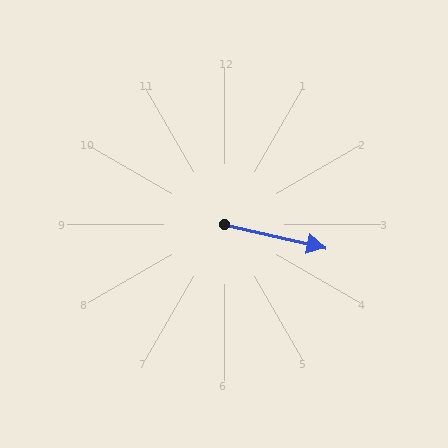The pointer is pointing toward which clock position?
Roughly 3 o'clock.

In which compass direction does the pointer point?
East.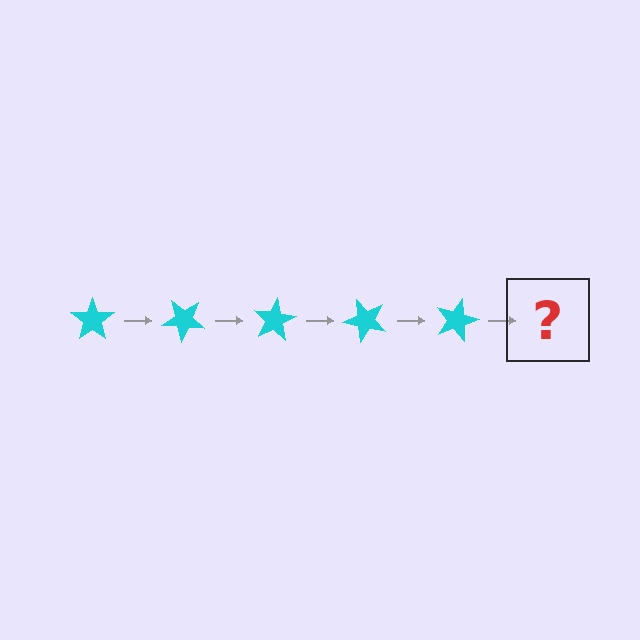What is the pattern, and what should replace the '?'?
The pattern is that the star rotates 40 degrees each step. The '?' should be a cyan star rotated 200 degrees.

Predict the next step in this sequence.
The next step is a cyan star rotated 200 degrees.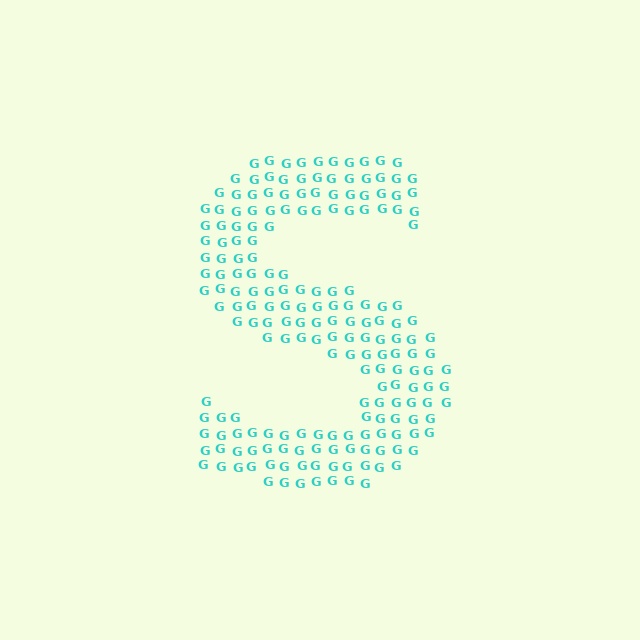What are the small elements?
The small elements are letter G's.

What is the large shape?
The large shape is the letter S.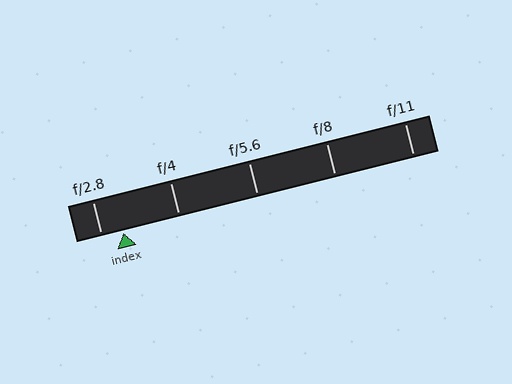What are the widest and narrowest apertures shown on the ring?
The widest aperture shown is f/2.8 and the narrowest is f/11.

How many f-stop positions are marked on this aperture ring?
There are 5 f-stop positions marked.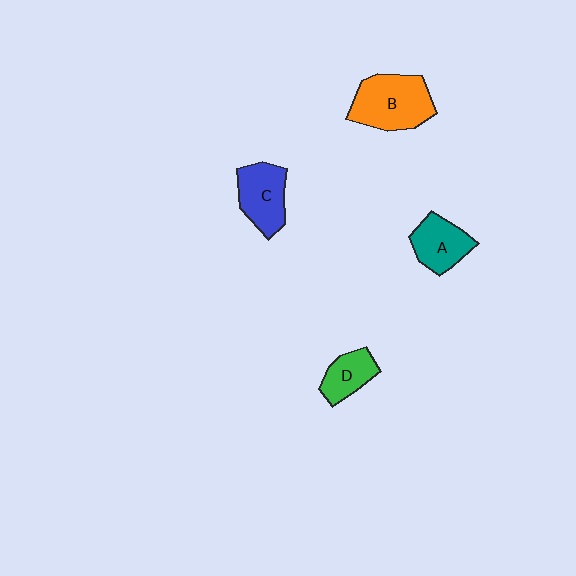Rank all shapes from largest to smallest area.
From largest to smallest: B (orange), C (blue), A (teal), D (green).